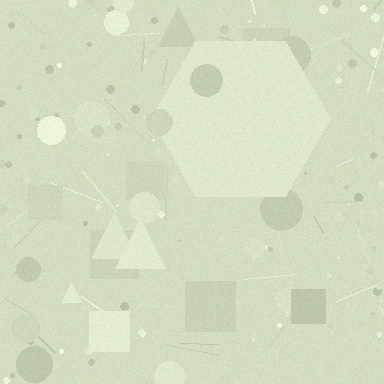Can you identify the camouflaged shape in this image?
The camouflaged shape is a hexagon.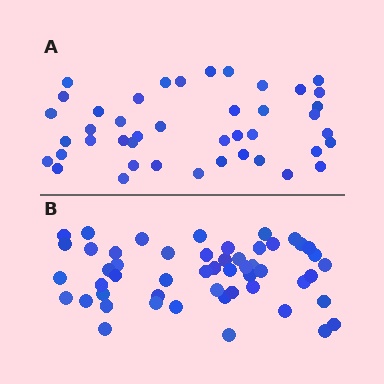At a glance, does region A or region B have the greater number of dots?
Region B (the bottom region) has more dots.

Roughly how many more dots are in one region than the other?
Region B has roughly 8 or so more dots than region A.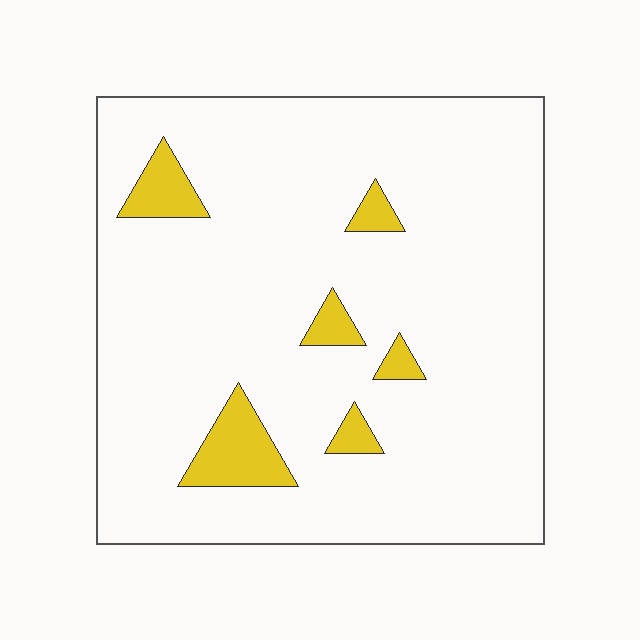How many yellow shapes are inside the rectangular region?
6.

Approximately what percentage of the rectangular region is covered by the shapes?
Approximately 10%.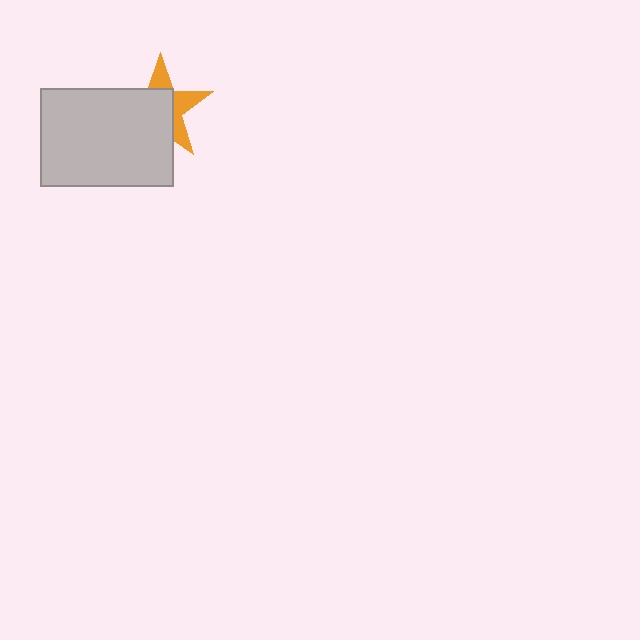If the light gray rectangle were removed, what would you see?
You would see the complete orange star.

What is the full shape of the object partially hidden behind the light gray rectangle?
The partially hidden object is an orange star.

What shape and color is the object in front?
The object in front is a light gray rectangle.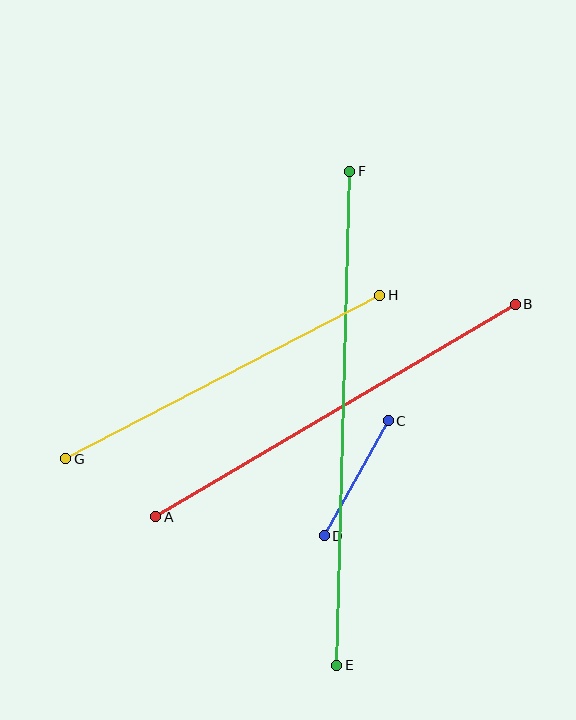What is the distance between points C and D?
The distance is approximately 131 pixels.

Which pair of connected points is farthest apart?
Points E and F are farthest apart.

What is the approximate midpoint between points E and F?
The midpoint is at approximately (343, 418) pixels.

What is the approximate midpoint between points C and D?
The midpoint is at approximately (356, 478) pixels.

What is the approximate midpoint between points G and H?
The midpoint is at approximately (223, 377) pixels.